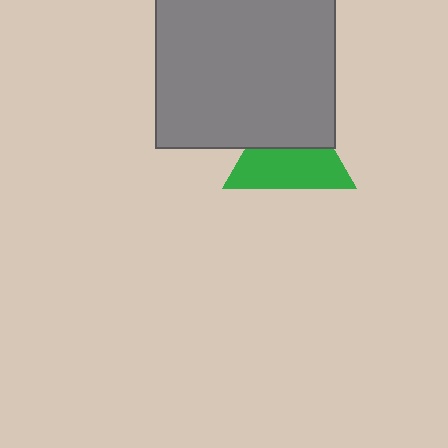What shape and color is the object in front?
The object in front is a gray square.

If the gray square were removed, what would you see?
You would see the complete green triangle.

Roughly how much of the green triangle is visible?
About half of it is visible (roughly 56%).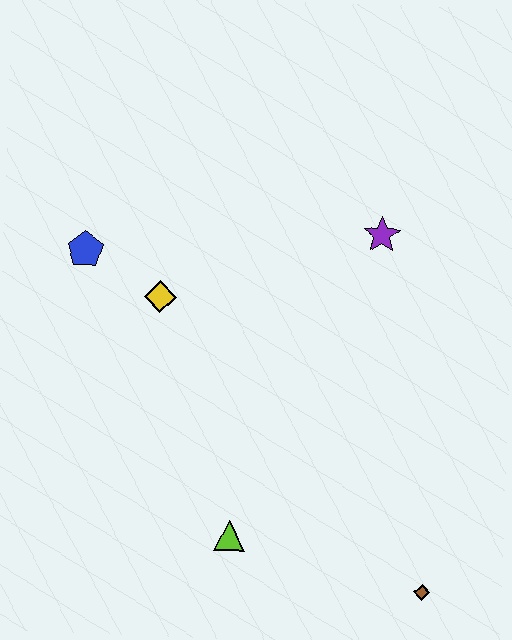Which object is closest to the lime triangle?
The brown diamond is closest to the lime triangle.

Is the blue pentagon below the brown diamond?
No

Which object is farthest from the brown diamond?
The blue pentagon is farthest from the brown diamond.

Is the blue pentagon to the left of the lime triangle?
Yes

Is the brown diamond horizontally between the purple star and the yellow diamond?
No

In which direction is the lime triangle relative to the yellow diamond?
The lime triangle is below the yellow diamond.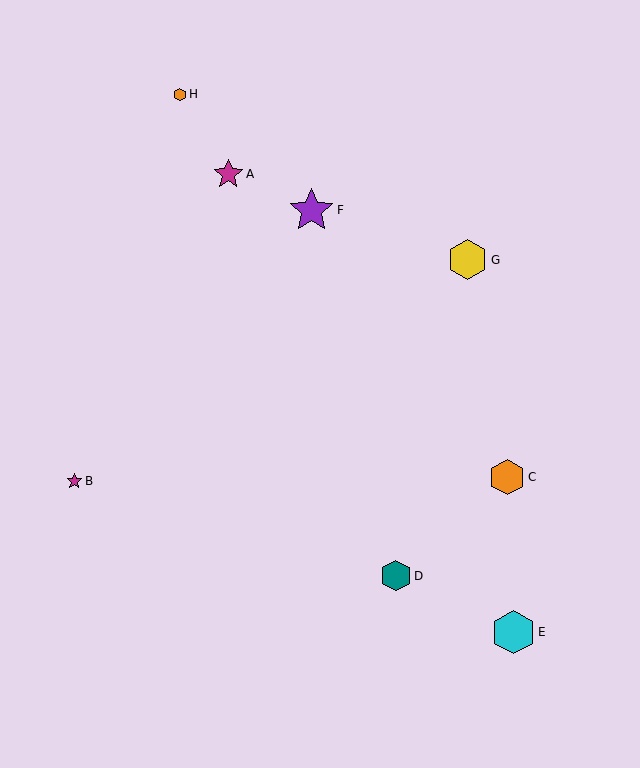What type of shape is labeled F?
Shape F is a purple star.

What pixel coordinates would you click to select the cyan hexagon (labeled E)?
Click at (513, 632) to select the cyan hexagon E.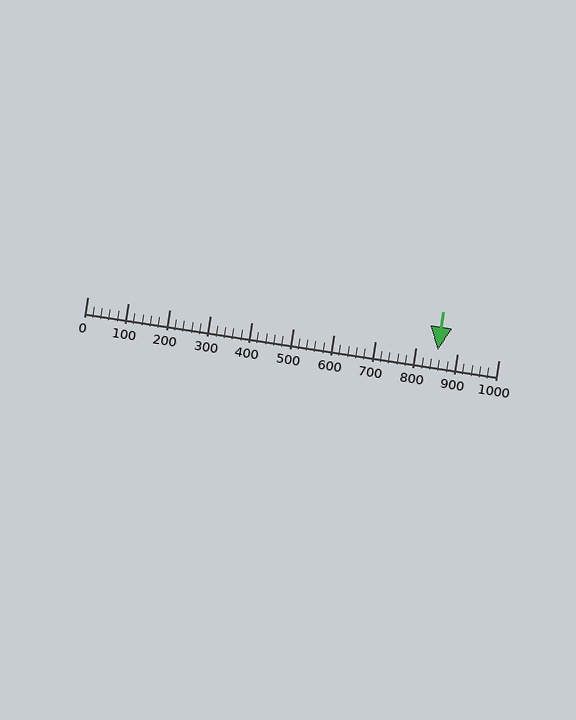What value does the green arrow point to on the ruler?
The green arrow points to approximately 853.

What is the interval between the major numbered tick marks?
The major tick marks are spaced 100 units apart.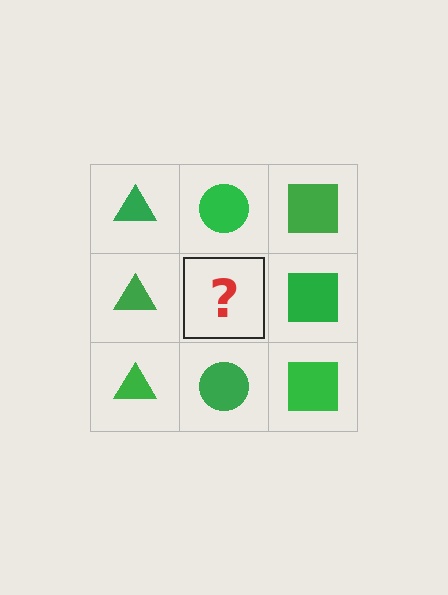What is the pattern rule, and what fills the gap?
The rule is that each column has a consistent shape. The gap should be filled with a green circle.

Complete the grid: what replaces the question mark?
The question mark should be replaced with a green circle.